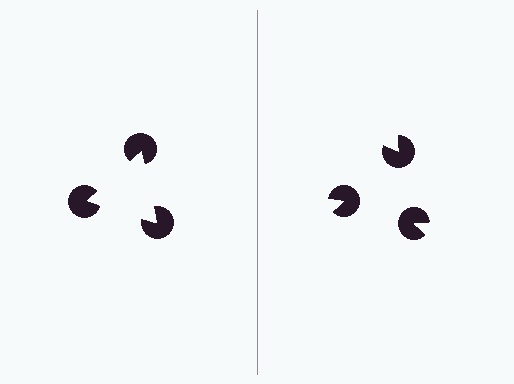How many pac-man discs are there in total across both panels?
6 — 3 on each side.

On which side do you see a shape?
An illusory triangle appears on the left side. On the right side the wedge cuts are rotated, so no coherent shape forms.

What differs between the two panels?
The pac-man discs are positioned identically on both sides; only the wedge orientations differ. On the left they align to a triangle; on the right they are misaligned.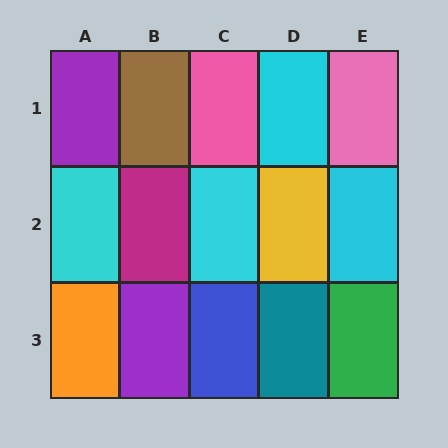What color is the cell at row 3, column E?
Green.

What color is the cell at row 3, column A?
Orange.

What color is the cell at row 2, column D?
Yellow.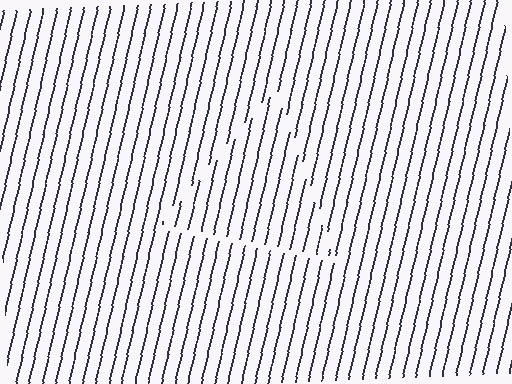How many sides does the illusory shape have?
3 sides — the line-ends trace a triangle.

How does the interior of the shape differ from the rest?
The interior of the shape contains the same grating, shifted by half a period — the contour is defined by the phase discontinuity where line-ends from the inner and outer gratings abut.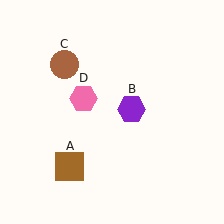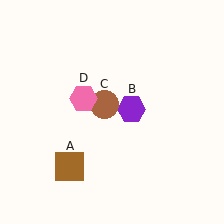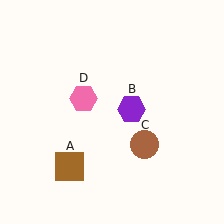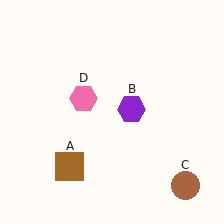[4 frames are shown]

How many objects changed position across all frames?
1 object changed position: brown circle (object C).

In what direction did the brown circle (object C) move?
The brown circle (object C) moved down and to the right.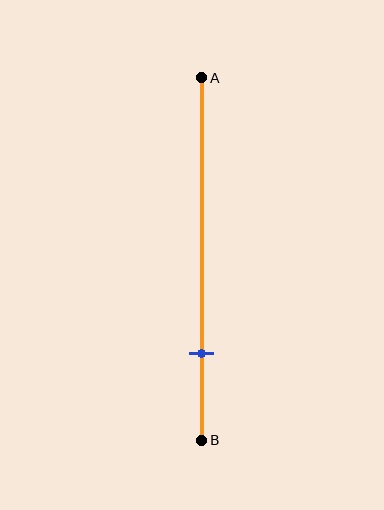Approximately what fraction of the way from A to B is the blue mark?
The blue mark is approximately 75% of the way from A to B.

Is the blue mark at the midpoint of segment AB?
No, the mark is at about 75% from A, not at the 50% midpoint.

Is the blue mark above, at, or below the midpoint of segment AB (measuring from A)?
The blue mark is below the midpoint of segment AB.